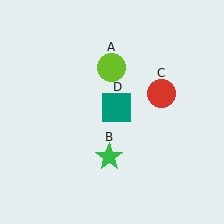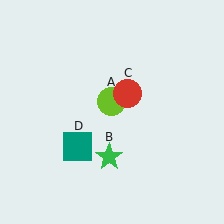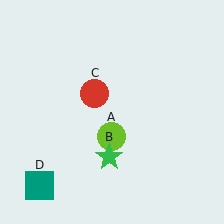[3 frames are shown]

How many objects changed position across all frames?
3 objects changed position: lime circle (object A), red circle (object C), teal square (object D).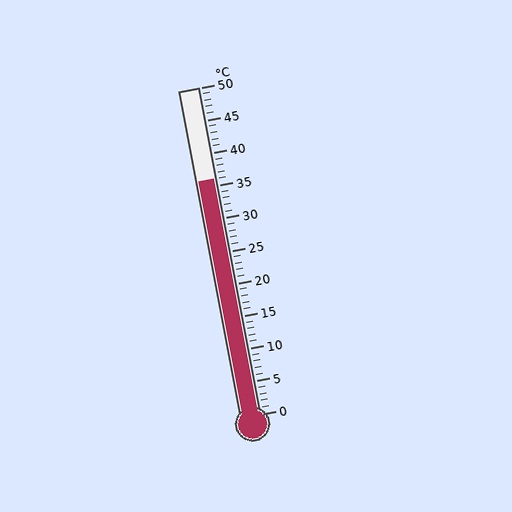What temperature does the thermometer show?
The thermometer shows approximately 36°C.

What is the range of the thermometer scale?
The thermometer scale ranges from 0°C to 50°C.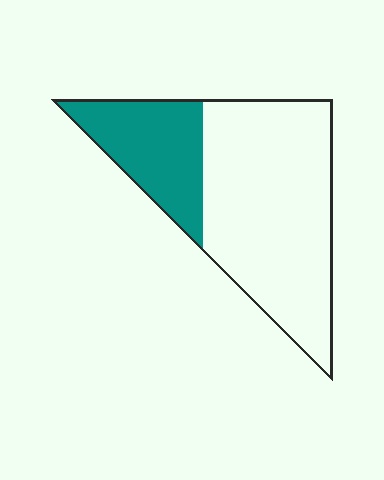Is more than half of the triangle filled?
No.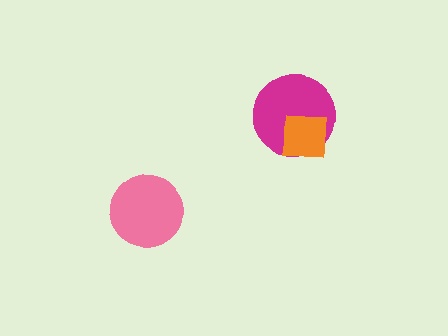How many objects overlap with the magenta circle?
1 object overlaps with the magenta circle.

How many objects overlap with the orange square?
1 object overlaps with the orange square.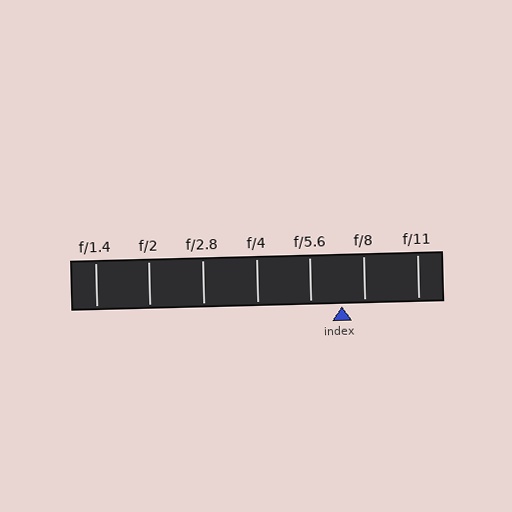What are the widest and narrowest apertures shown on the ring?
The widest aperture shown is f/1.4 and the narrowest is f/11.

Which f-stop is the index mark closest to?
The index mark is closest to f/8.